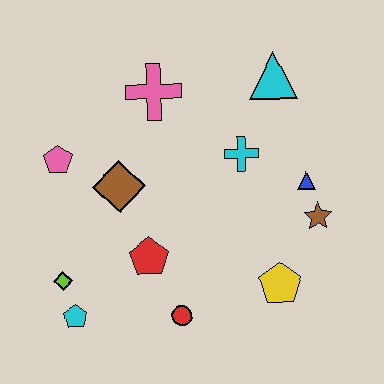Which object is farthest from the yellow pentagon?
The pink pentagon is farthest from the yellow pentagon.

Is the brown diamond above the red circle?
Yes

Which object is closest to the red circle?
The red pentagon is closest to the red circle.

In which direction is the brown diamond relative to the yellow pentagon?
The brown diamond is to the left of the yellow pentagon.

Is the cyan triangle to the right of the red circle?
Yes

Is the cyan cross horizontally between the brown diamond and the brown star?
Yes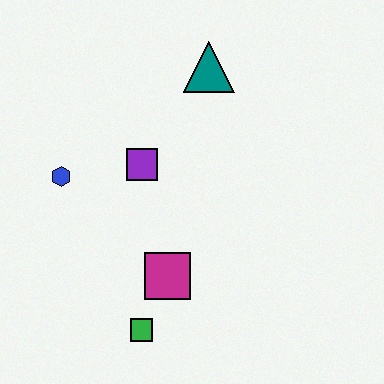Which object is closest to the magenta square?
The green square is closest to the magenta square.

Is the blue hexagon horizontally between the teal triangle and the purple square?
No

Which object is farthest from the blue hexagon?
The teal triangle is farthest from the blue hexagon.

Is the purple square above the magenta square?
Yes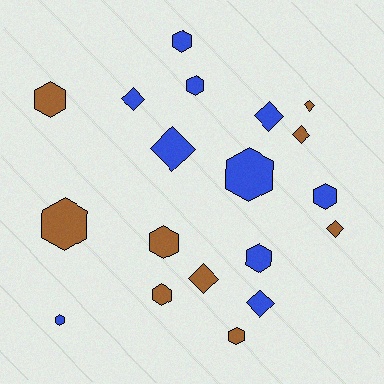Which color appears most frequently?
Blue, with 10 objects.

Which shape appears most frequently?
Hexagon, with 11 objects.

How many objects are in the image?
There are 19 objects.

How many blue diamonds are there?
There are 4 blue diamonds.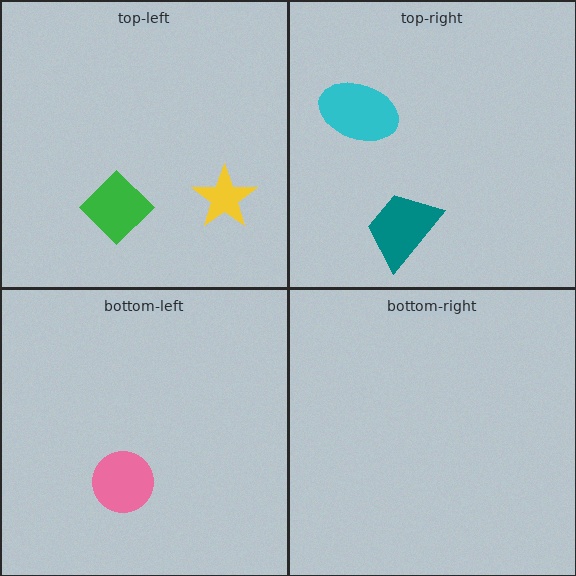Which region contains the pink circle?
The bottom-left region.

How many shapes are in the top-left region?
2.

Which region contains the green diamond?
The top-left region.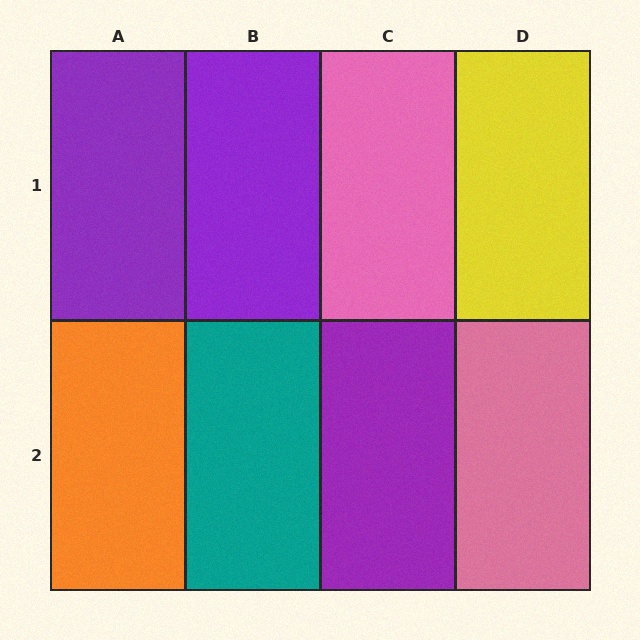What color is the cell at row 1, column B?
Purple.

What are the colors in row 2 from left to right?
Orange, teal, purple, pink.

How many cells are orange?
1 cell is orange.